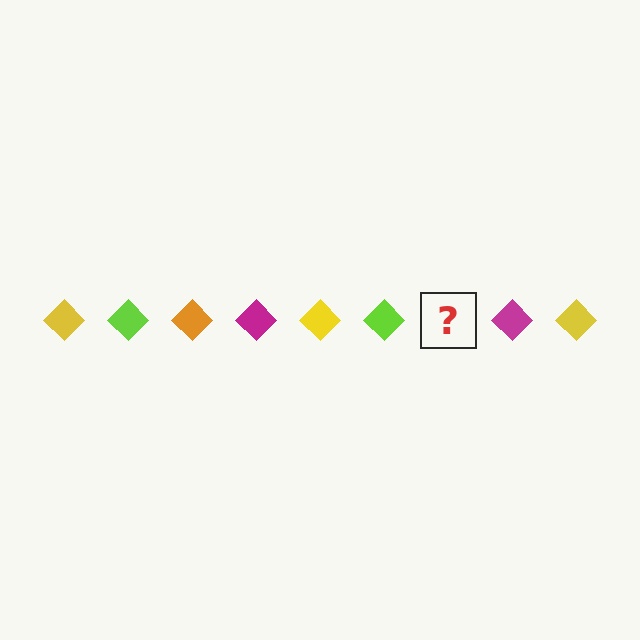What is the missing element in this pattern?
The missing element is an orange diamond.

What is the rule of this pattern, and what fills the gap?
The rule is that the pattern cycles through yellow, lime, orange, magenta diamonds. The gap should be filled with an orange diamond.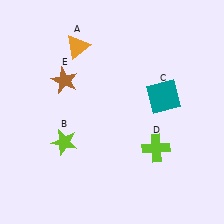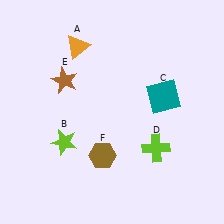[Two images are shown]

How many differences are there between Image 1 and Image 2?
There is 1 difference between the two images.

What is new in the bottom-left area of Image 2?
A brown hexagon (F) was added in the bottom-left area of Image 2.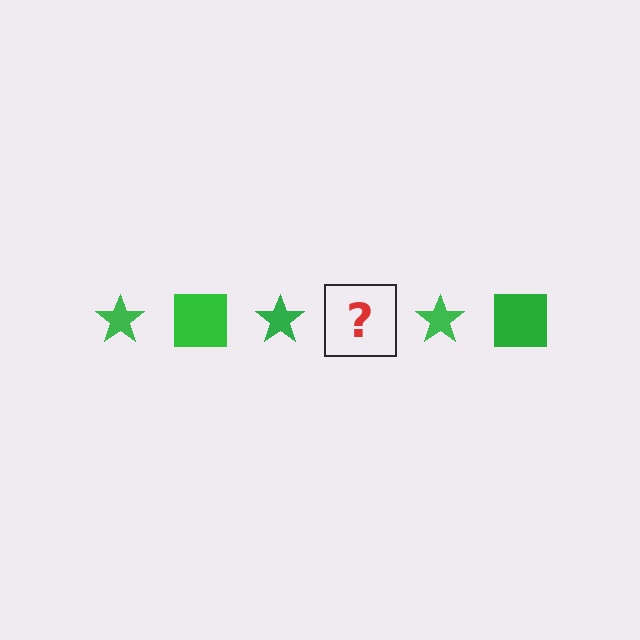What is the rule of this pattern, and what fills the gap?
The rule is that the pattern cycles through star, square shapes in green. The gap should be filled with a green square.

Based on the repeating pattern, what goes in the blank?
The blank should be a green square.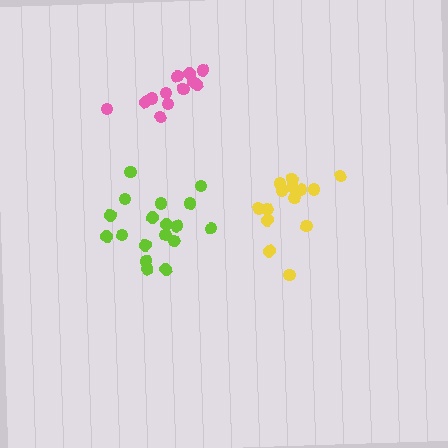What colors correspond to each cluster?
The clusters are colored: yellow, lime, pink.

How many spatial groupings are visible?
There are 3 spatial groupings.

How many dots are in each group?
Group 1: 14 dots, Group 2: 18 dots, Group 3: 12 dots (44 total).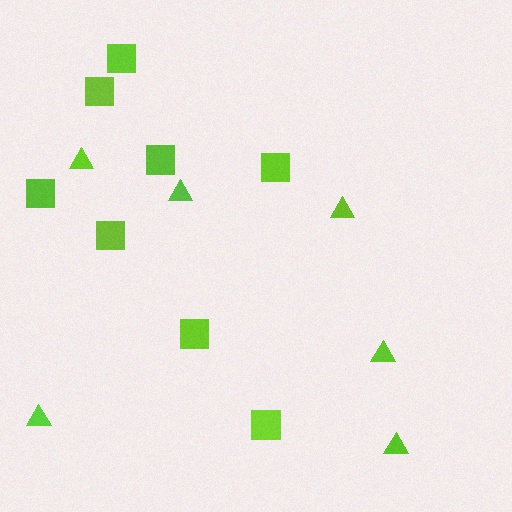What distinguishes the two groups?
There are 2 groups: one group of squares (8) and one group of triangles (6).